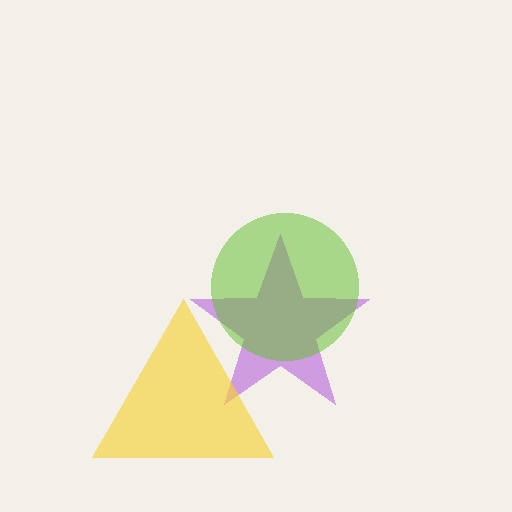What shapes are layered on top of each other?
The layered shapes are: a purple star, a yellow triangle, a lime circle.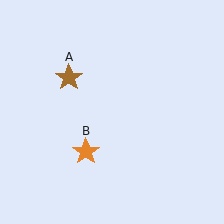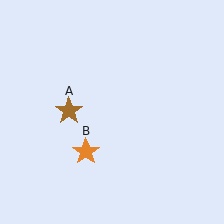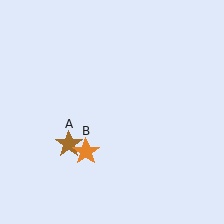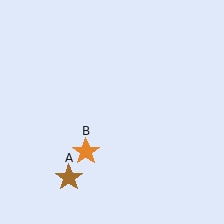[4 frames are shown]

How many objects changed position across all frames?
1 object changed position: brown star (object A).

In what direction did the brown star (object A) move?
The brown star (object A) moved down.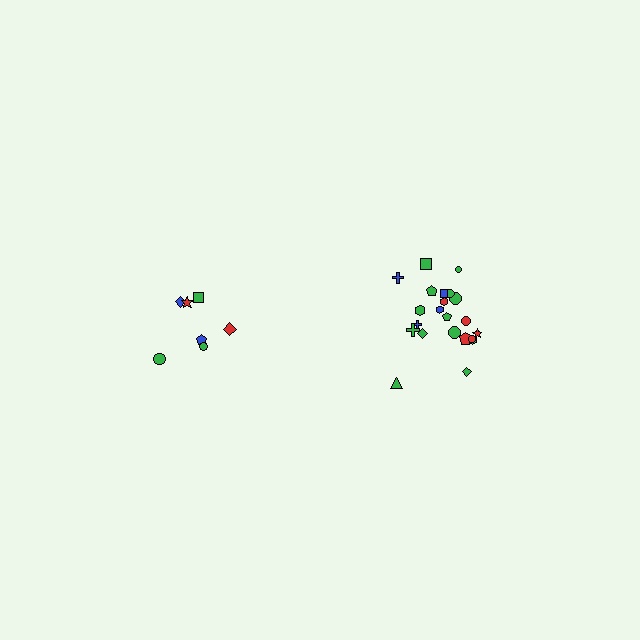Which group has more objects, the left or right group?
The right group.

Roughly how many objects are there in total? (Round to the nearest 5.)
Roughly 30 objects in total.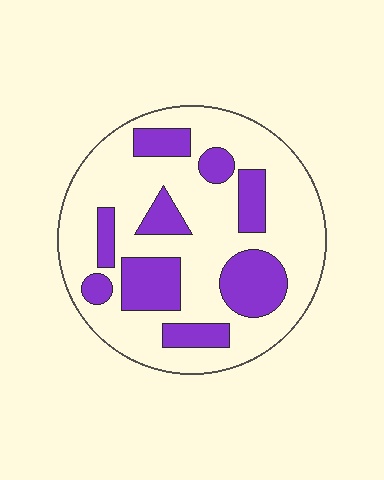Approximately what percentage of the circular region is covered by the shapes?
Approximately 30%.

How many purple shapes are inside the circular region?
9.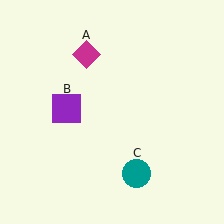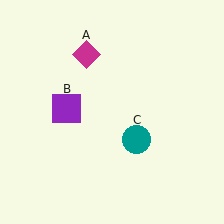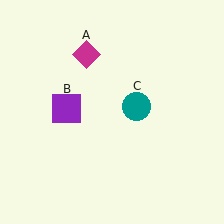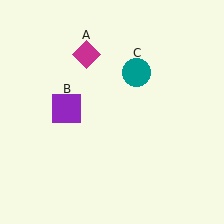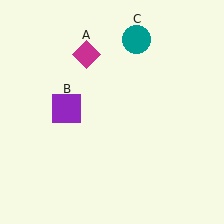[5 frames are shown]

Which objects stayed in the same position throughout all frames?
Magenta diamond (object A) and purple square (object B) remained stationary.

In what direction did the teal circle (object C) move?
The teal circle (object C) moved up.